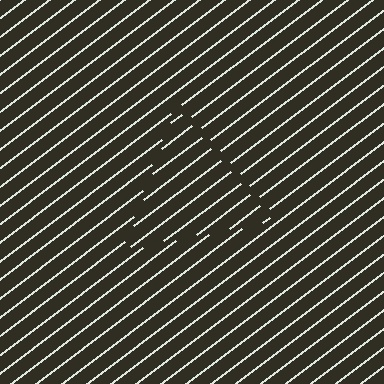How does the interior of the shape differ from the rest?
The interior of the shape contains the same grating, shifted by half a period — the contour is defined by the phase discontinuity where line-ends from the inner and outer gratings abut.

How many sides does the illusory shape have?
3 sides — the line-ends trace a triangle.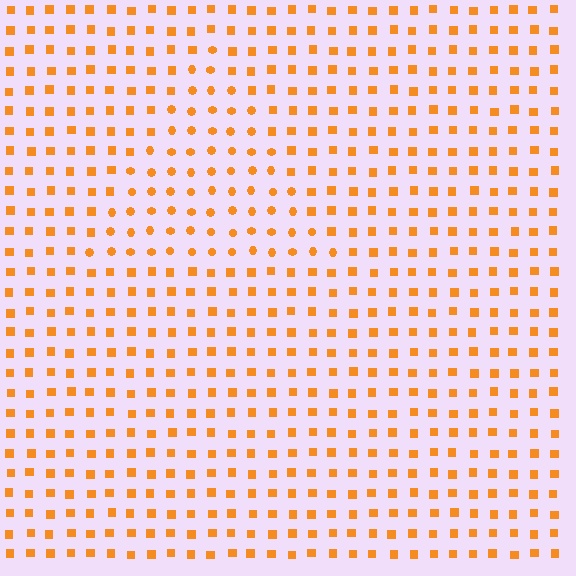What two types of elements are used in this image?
The image uses circles inside the triangle region and squares outside it.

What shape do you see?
I see a triangle.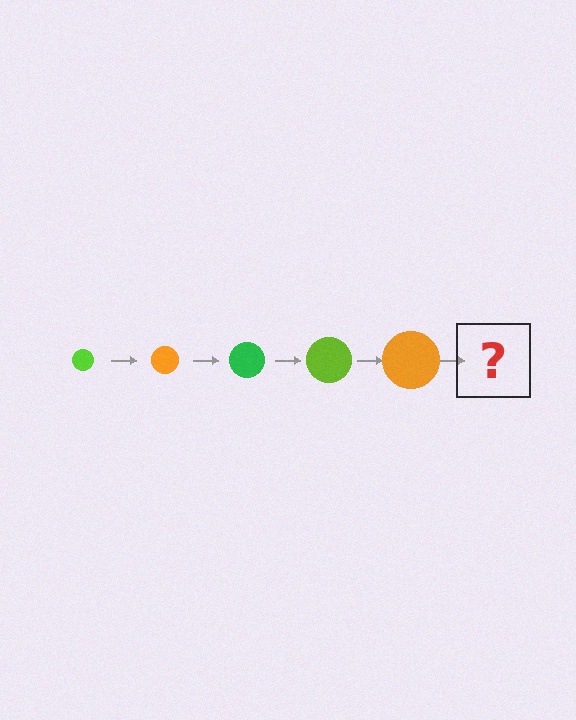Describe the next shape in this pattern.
It should be a green circle, larger than the previous one.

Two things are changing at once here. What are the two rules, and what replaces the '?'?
The two rules are that the circle grows larger each step and the color cycles through lime, orange, and green. The '?' should be a green circle, larger than the previous one.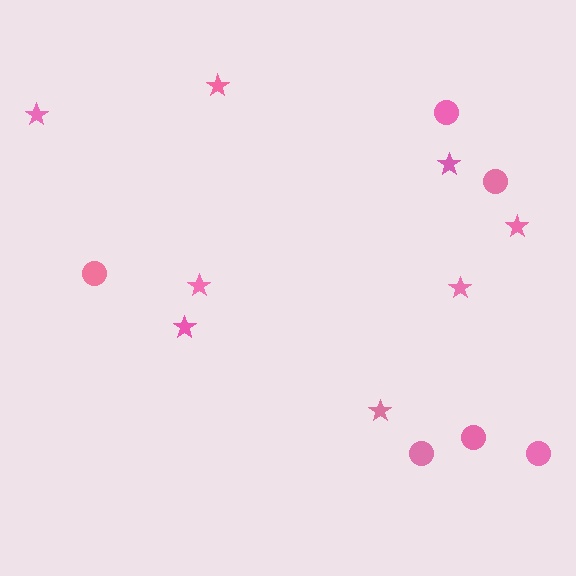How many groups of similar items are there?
There are 2 groups: one group of stars (8) and one group of circles (6).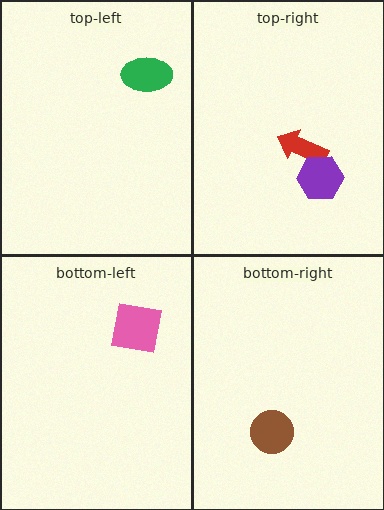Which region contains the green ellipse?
The top-left region.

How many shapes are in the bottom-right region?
1.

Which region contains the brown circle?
The bottom-right region.